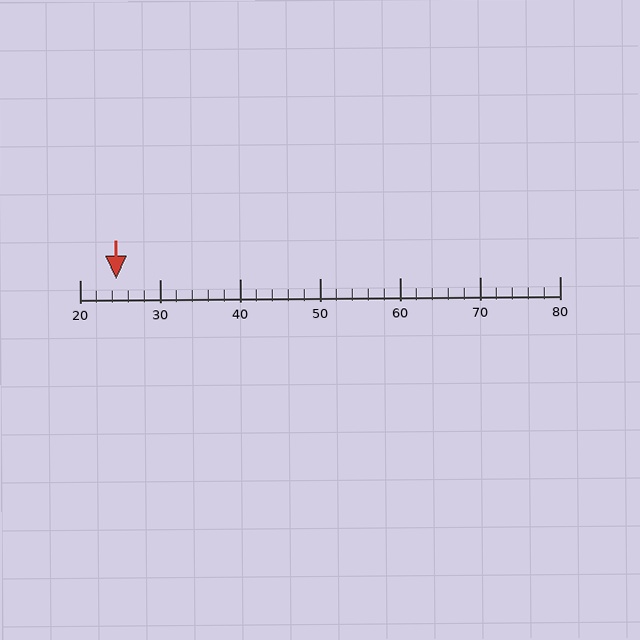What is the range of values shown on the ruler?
The ruler shows values from 20 to 80.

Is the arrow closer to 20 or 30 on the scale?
The arrow is closer to 20.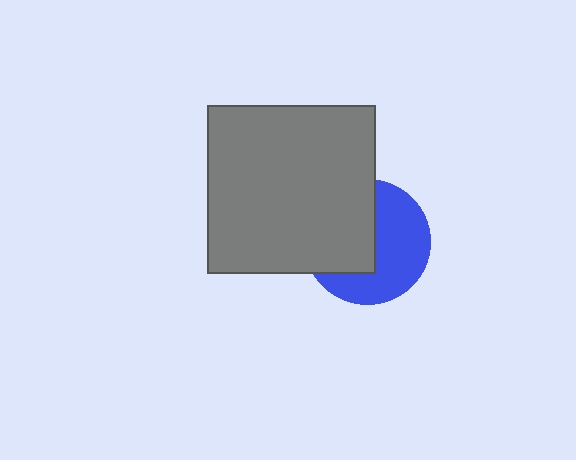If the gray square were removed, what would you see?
You would see the complete blue circle.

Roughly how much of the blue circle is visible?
About half of it is visible (roughly 54%).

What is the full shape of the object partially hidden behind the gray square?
The partially hidden object is a blue circle.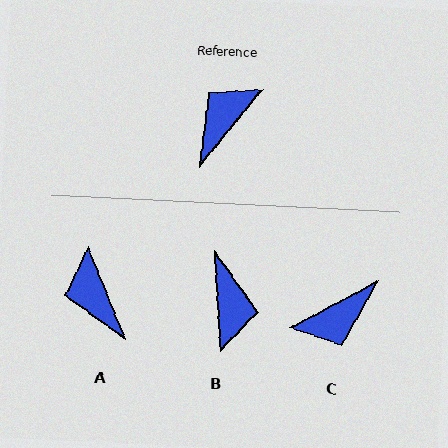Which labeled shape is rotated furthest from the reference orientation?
C, about 157 degrees away.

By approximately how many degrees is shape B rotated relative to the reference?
Approximately 137 degrees clockwise.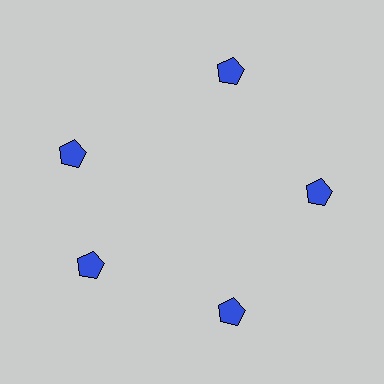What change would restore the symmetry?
The symmetry would be restored by rotating it back into even spacing with its neighbors so that all 5 pentagons sit at equal angles and equal distance from the center.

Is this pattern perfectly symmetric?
No. The 5 blue pentagons are arranged in a ring, but one element near the 10 o'clock position is rotated out of alignment along the ring, breaking the 5-fold rotational symmetry.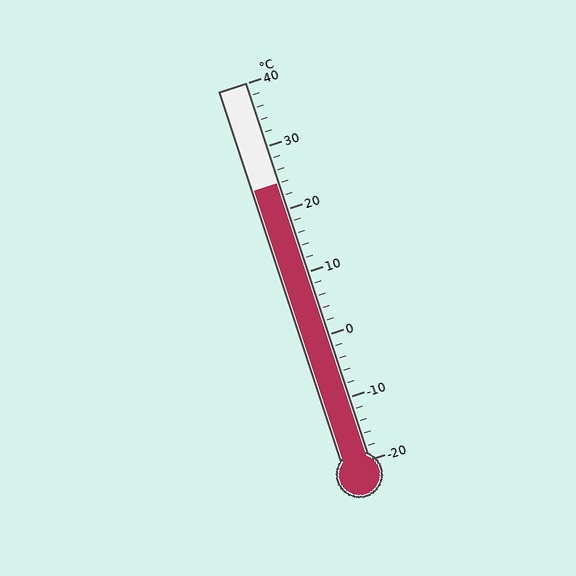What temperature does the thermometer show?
The thermometer shows approximately 24°C.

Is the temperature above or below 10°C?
The temperature is above 10°C.